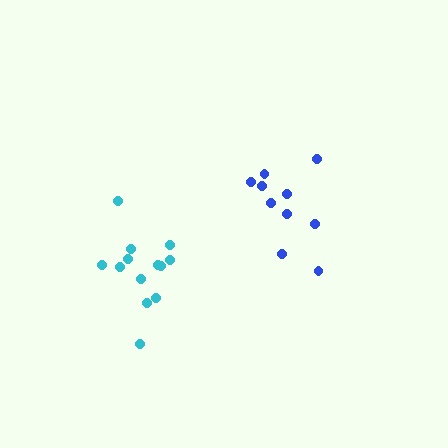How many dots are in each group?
Group 1: 10 dots, Group 2: 13 dots (23 total).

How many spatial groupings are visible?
There are 2 spatial groupings.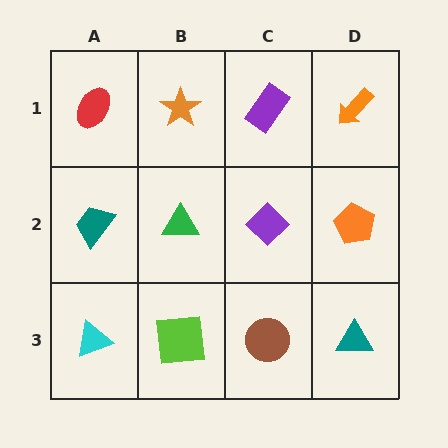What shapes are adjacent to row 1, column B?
A green triangle (row 2, column B), a red ellipse (row 1, column A), a purple rectangle (row 1, column C).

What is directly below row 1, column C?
A purple diamond.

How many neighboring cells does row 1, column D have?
2.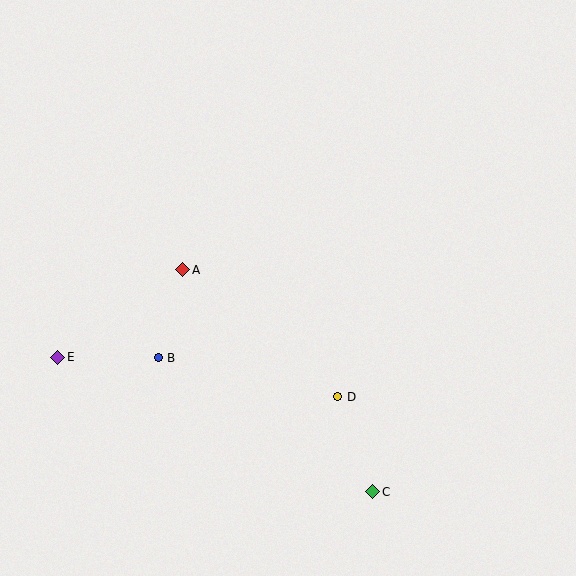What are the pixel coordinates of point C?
Point C is at (373, 492).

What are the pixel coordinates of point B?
Point B is at (158, 358).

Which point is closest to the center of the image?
Point A at (183, 270) is closest to the center.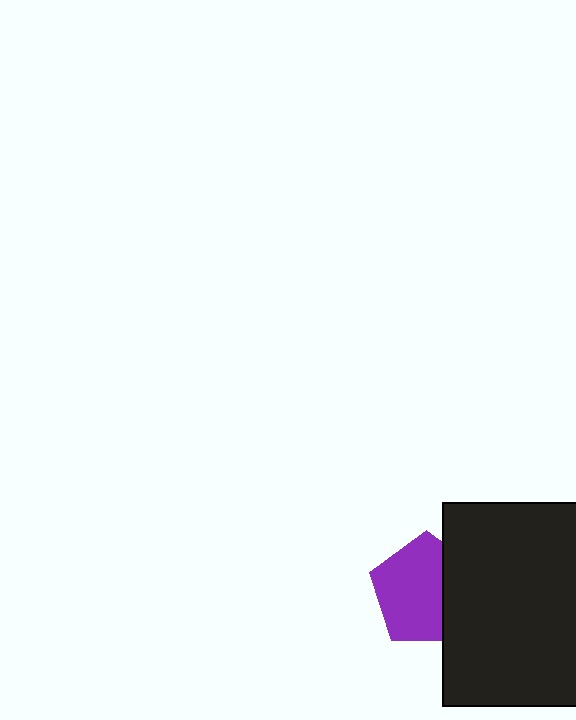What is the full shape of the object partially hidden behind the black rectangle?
The partially hidden object is a purple pentagon.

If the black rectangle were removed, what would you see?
You would see the complete purple pentagon.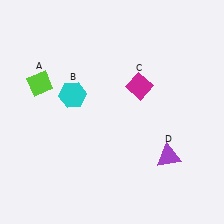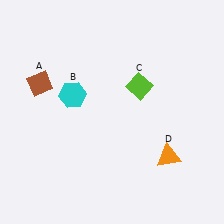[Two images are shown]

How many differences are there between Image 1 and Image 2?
There are 3 differences between the two images.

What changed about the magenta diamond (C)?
In Image 1, C is magenta. In Image 2, it changed to lime.